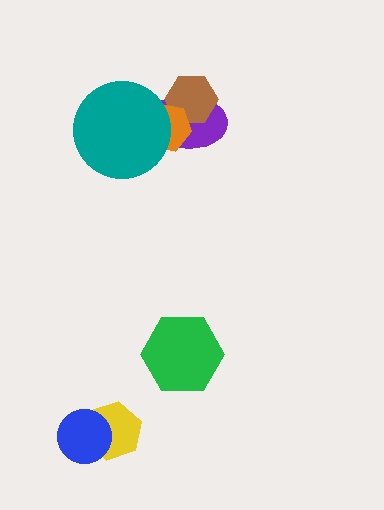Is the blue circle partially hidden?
No, no other shape covers it.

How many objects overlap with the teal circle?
2 objects overlap with the teal circle.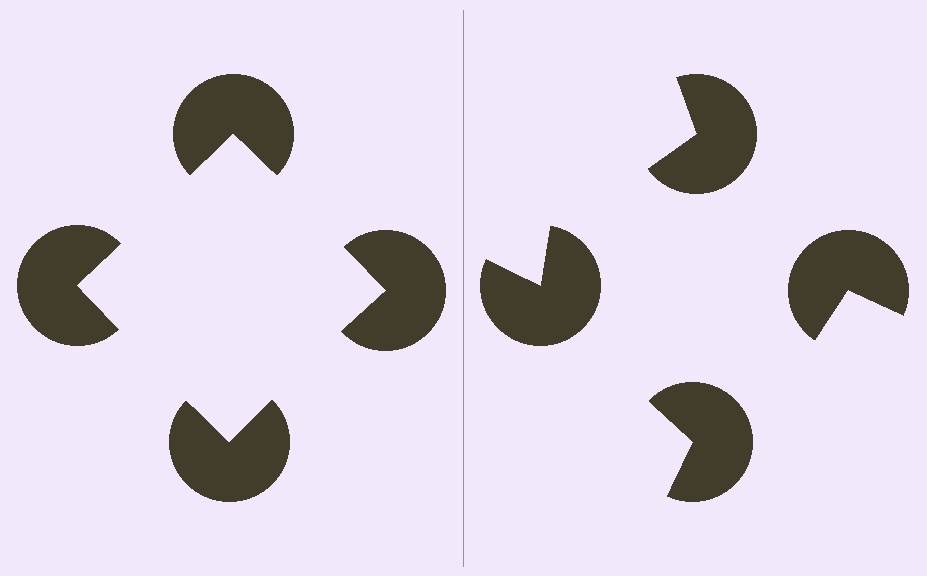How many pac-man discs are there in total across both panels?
8 — 4 on each side.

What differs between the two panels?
The pac-man discs are positioned identically on both sides; only the wedge orientations differ. On the left they align to a square; on the right they are misaligned.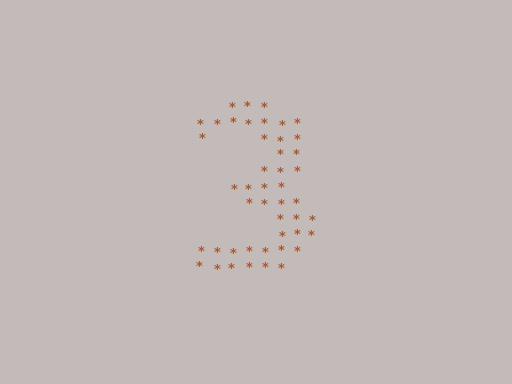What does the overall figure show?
The overall figure shows the digit 3.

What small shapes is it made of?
It is made of small asterisks.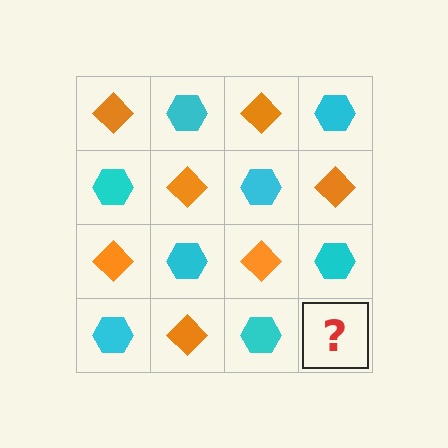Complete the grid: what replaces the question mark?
The question mark should be replaced with an orange diamond.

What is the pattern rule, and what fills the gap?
The rule is that it alternates orange diamond and cyan hexagon in a checkerboard pattern. The gap should be filled with an orange diamond.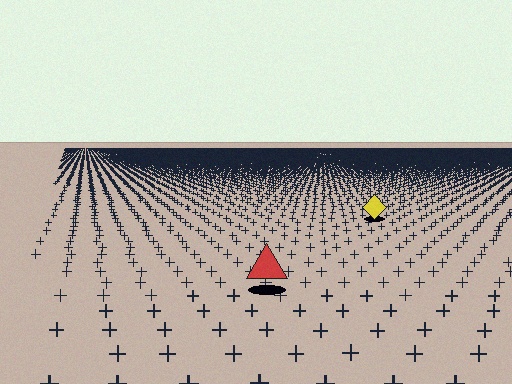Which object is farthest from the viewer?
The yellow diamond is farthest from the viewer. It appears smaller and the ground texture around it is denser.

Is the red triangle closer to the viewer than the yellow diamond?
Yes. The red triangle is closer — you can tell from the texture gradient: the ground texture is coarser near it.